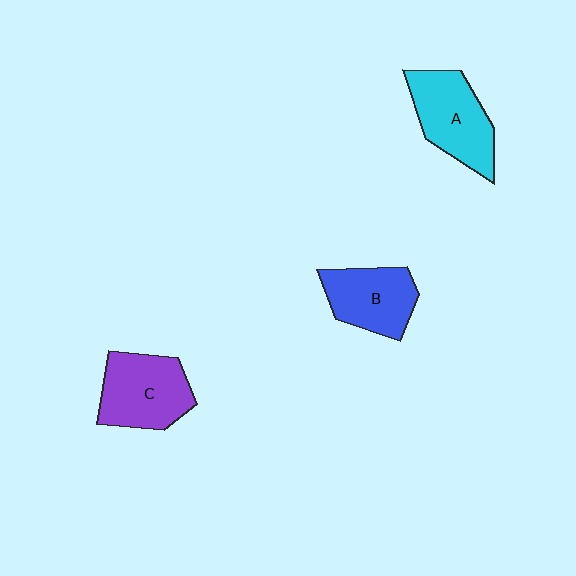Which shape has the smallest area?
Shape B (blue).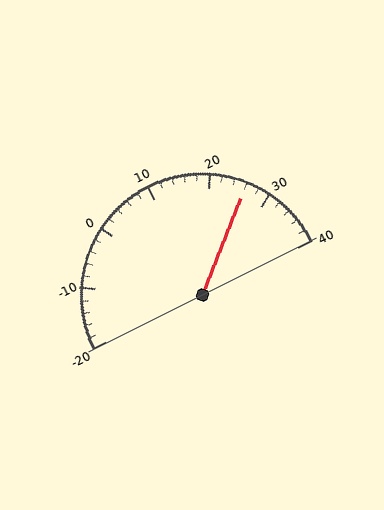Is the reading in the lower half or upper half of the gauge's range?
The reading is in the upper half of the range (-20 to 40).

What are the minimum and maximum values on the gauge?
The gauge ranges from -20 to 40.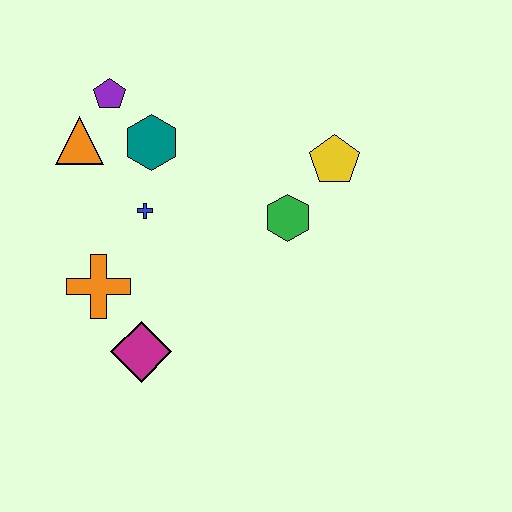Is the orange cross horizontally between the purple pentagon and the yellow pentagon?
No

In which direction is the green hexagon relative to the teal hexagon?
The green hexagon is to the right of the teal hexagon.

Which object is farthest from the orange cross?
The yellow pentagon is farthest from the orange cross.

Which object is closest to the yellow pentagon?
The green hexagon is closest to the yellow pentagon.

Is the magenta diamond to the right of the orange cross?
Yes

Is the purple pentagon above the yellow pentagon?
Yes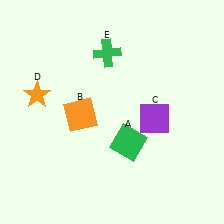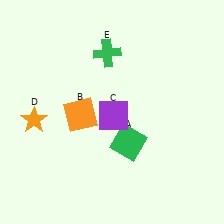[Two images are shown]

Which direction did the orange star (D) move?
The orange star (D) moved down.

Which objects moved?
The objects that moved are: the purple square (C), the orange star (D).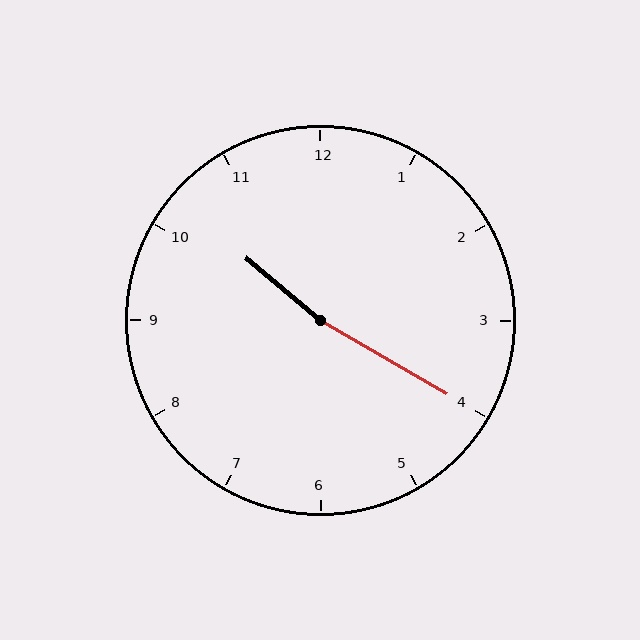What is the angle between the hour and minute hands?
Approximately 170 degrees.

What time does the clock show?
10:20.